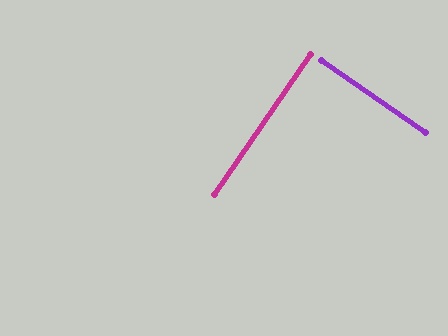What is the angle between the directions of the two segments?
Approximately 90 degrees.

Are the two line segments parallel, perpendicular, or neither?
Perpendicular — they meet at approximately 90°.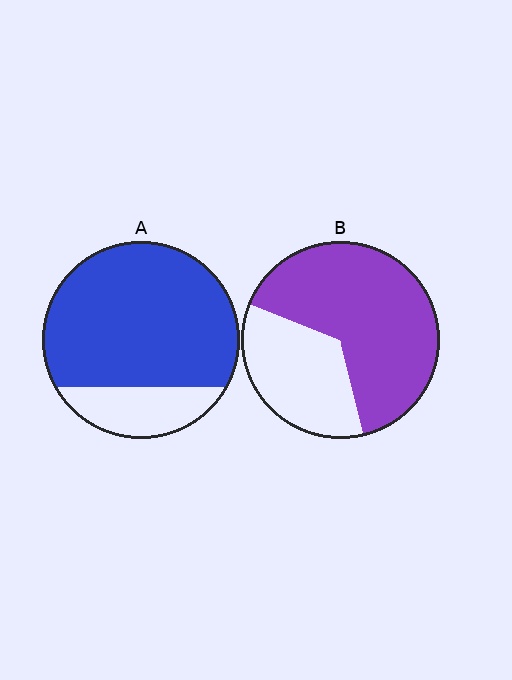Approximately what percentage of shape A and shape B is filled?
A is approximately 80% and B is approximately 65%.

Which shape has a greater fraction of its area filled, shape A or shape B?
Shape A.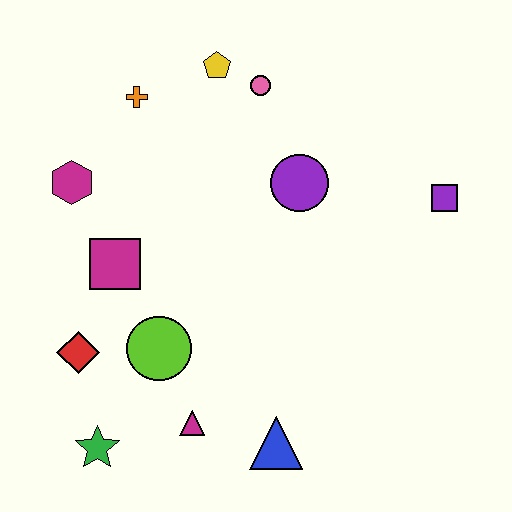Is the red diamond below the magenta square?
Yes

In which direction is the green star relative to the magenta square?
The green star is below the magenta square.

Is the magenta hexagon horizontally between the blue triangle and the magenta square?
No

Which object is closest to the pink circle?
The yellow pentagon is closest to the pink circle.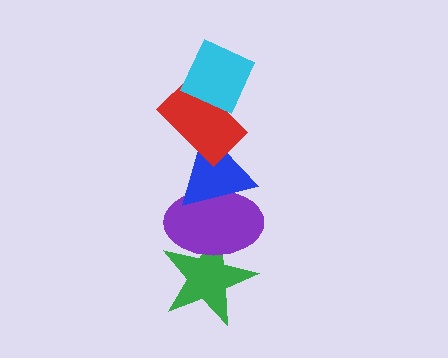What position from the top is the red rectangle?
The red rectangle is 2nd from the top.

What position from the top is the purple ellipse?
The purple ellipse is 4th from the top.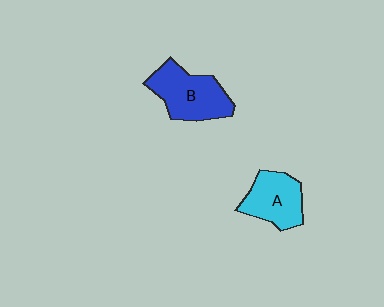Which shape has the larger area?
Shape B (blue).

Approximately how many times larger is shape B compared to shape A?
Approximately 1.2 times.